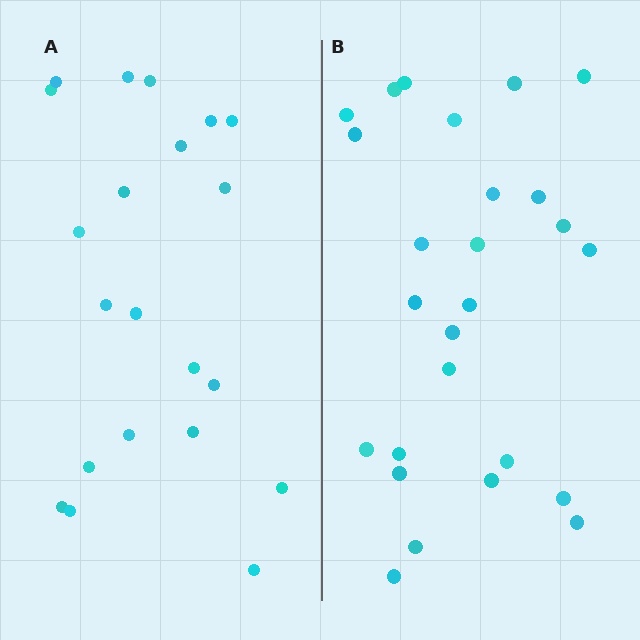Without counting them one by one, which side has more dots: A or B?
Region B (the right region) has more dots.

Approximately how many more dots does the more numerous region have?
Region B has about 5 more dots than region A.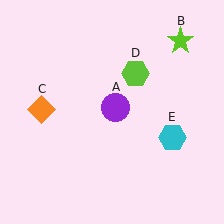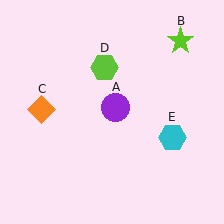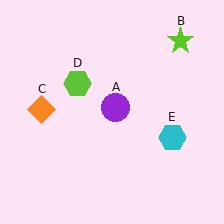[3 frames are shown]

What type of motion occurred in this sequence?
The lime hexagon (object D) rotated counterclockwise around the center of the scene.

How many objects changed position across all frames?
1 object changed position: lime hexagon (object D).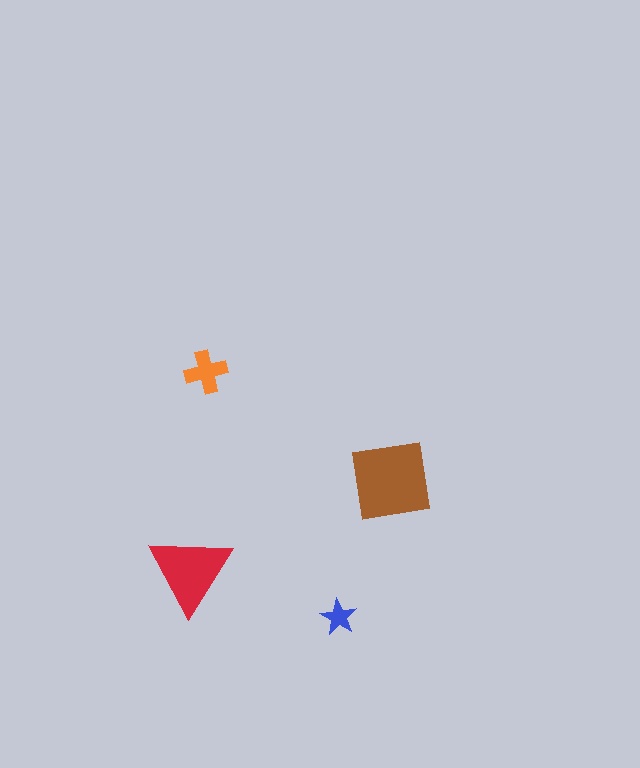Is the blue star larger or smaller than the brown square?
Smaller.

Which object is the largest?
The brown square.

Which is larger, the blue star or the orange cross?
The orange cross.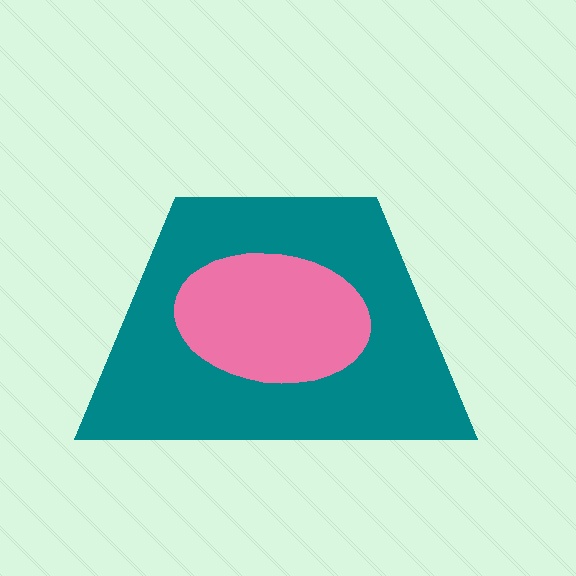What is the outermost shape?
The teal trapezoid.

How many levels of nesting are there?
2.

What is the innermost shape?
The pink ellipse.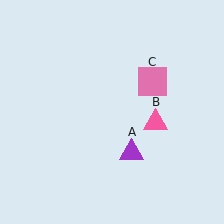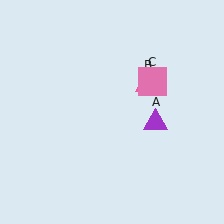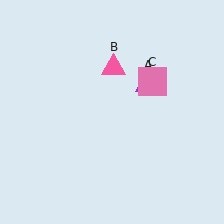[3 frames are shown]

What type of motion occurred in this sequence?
The purple triangle (object A), pink triangle (object B) rotated counterclockwise around the center of the scene.